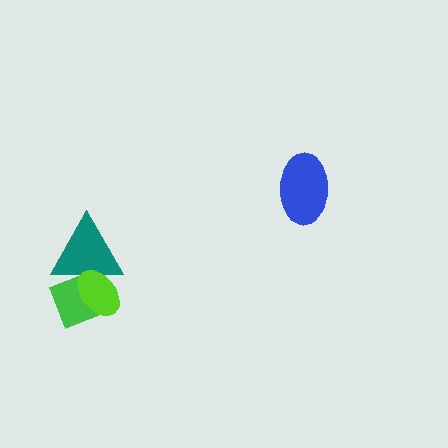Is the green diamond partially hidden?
Yes, it is partially covered by another shape.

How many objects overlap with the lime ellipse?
2 objects overlap with the lime ellipse.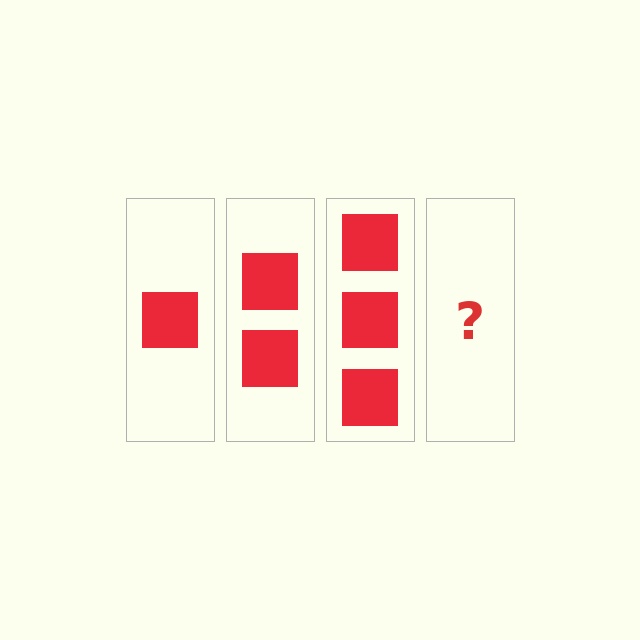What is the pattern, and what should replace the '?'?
The pattern is that each step adds one more square. The '?' should be 4 squares.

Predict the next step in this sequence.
The next step is 4 squares.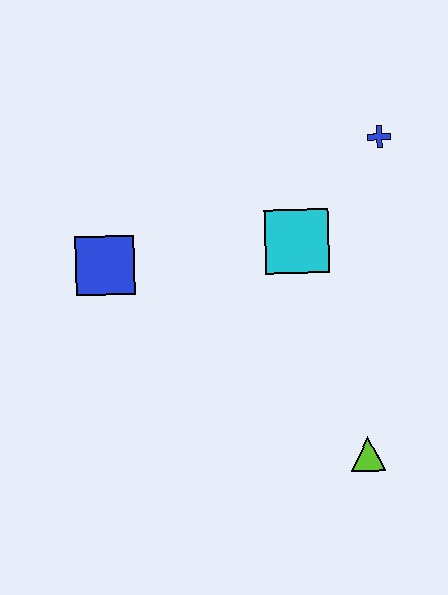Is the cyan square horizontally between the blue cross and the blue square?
Yes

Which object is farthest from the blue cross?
The lime triangle is farthest from the blue cross.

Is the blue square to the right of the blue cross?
No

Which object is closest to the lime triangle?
The cyan square is closest to the lime triangle.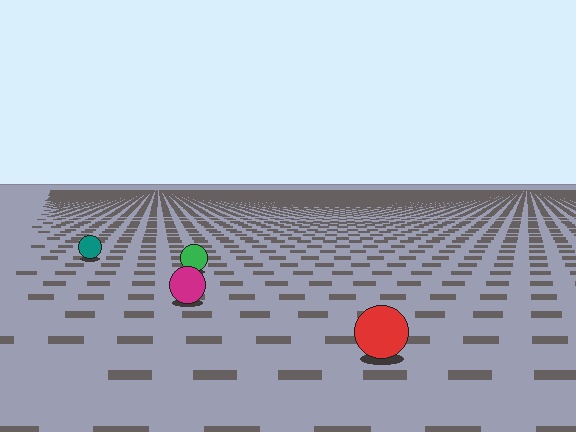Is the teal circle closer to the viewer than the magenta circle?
No. The magenta circle is closer — you can tell from the texture gradient: the ground texture is coarser near it.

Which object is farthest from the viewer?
The teal circle is farthest from the viewer. It appears smaller and the ground texture around it is denser.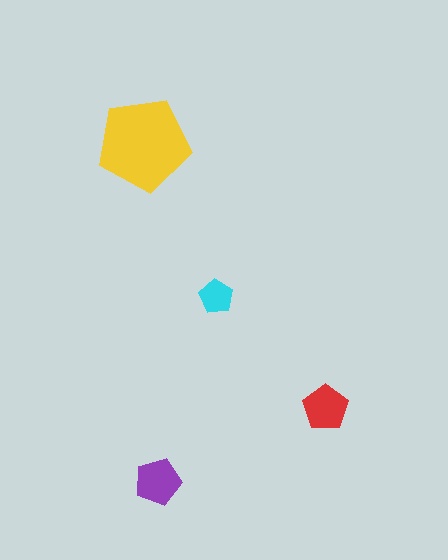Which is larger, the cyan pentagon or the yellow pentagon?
The yellow one.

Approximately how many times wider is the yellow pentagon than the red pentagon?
About 2 times wider.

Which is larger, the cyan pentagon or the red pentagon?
The red one.